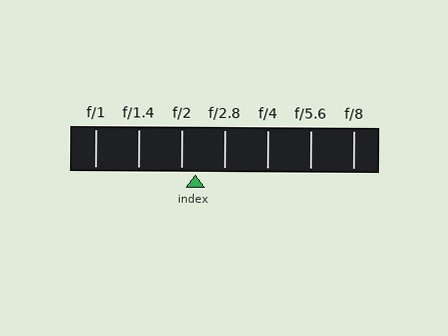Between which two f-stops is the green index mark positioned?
The index mark is between f/2 and f/2.8.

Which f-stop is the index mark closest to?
The index mark is closest to f/2.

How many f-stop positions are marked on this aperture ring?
There are 7 f-stop positions marked.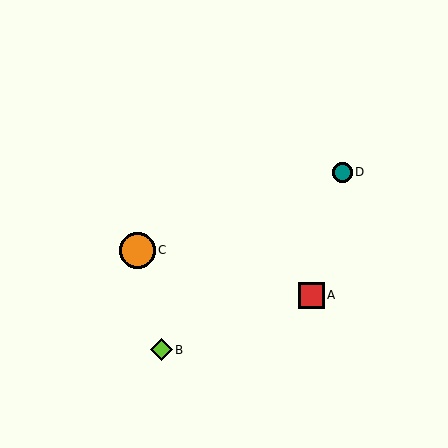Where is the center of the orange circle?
The center of the orange circle is at (137, 250).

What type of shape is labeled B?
Shape B is a lime diamond.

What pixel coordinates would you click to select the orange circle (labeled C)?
Click at (137, 250) to select the orange circle C.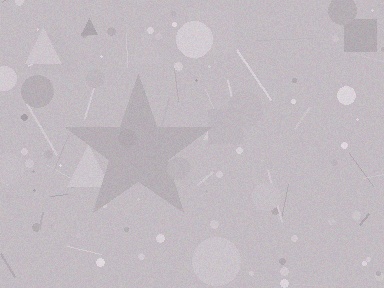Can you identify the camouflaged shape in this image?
The camouflaged shape is a star.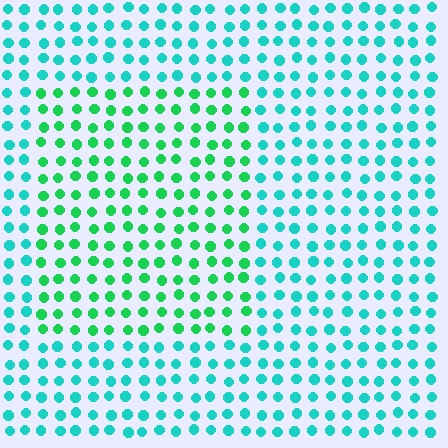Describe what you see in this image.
The image is filled with small cyan elements in a uniform arrangement. A rectangle-shaped region is visible where the elements are tinted to a slightly different hue, forming a subtle color boundary.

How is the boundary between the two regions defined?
The boundary is defined purely by a slight shift in hue (about 37 degrees). Spacing, size, and orientation are identical on both sides.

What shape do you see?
I see a rectangle.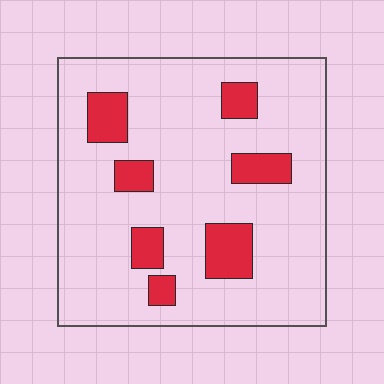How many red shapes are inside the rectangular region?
7.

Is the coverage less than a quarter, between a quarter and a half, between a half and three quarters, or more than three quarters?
Less than a quarter.